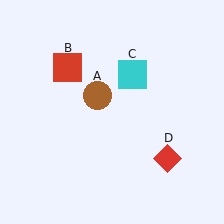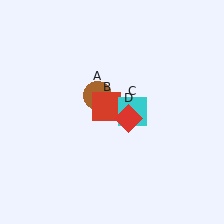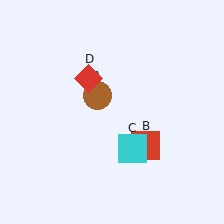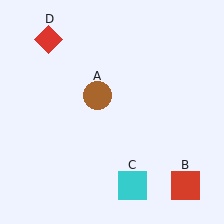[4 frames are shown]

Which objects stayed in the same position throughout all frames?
Brown circle (object A) remained stationary.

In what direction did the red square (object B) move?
The red square (object B) moved down and to the right.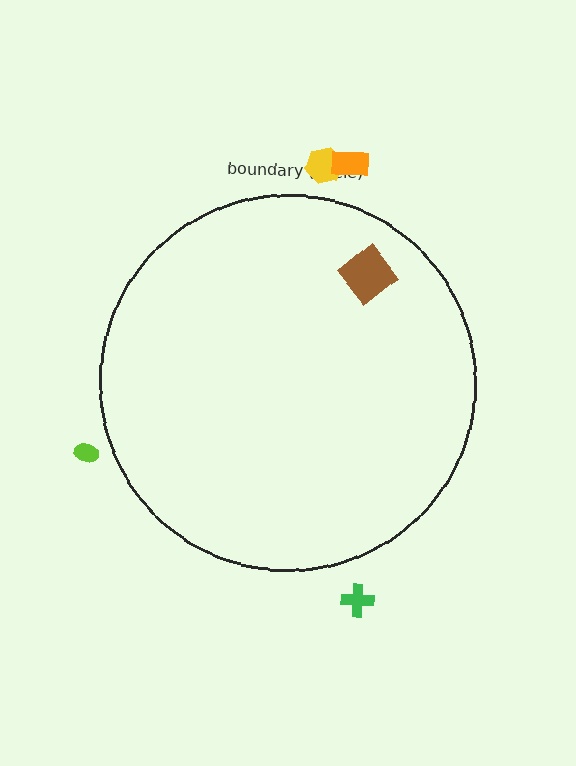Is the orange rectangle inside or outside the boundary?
Outside.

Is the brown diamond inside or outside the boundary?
Inside.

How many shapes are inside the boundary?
1 inside, 4 outside.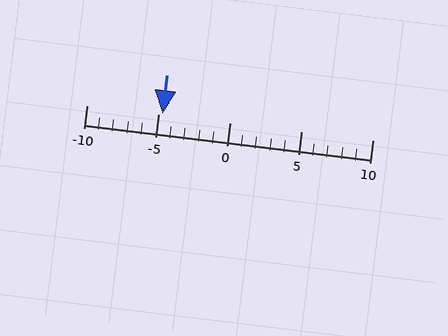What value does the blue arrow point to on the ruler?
The blue arrow points to approximately -5.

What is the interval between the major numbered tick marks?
The major tick marks are spaced 5 units apart.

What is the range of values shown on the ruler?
The ruler shows values from -10 to 10.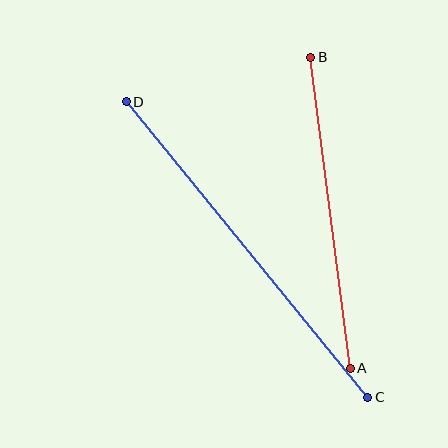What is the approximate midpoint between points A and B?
The midpoint is at approximately (330, 213) pixels.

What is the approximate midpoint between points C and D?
The midpoint is at approximately (247, 250) pixels.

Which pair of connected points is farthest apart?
Points C and D are farthest apart.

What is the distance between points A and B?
The distance is approximately 314 pixels.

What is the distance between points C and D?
The distance is approximately 381 pixels.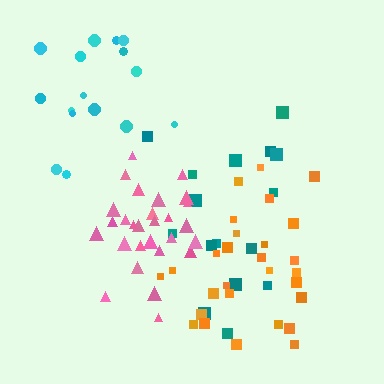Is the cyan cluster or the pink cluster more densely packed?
Pink.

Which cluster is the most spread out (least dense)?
Teal.